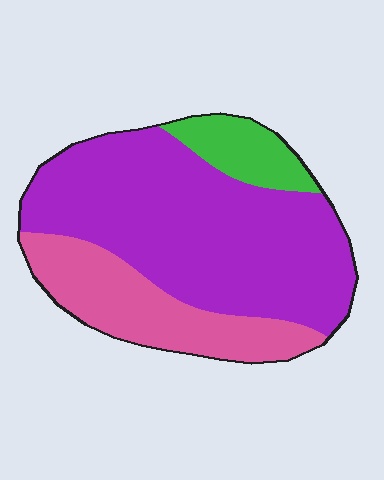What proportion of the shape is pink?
Pink covers about 25% of the shape.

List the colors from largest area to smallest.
From largest to smallest: purple, pink, green.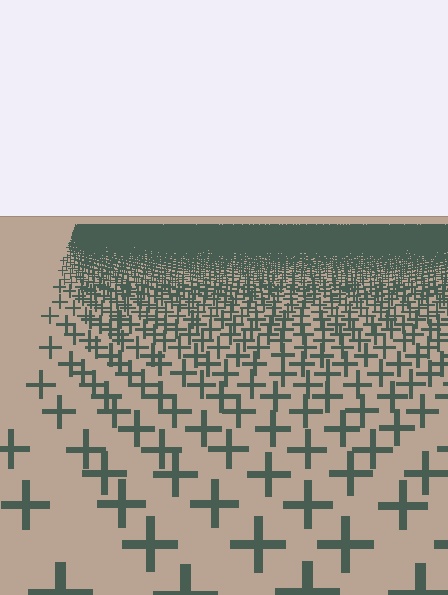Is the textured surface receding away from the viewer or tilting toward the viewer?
The surface is receding away from the viewer. Texture elements get smaller and denser toward the top.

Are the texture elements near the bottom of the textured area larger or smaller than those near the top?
Larger. Near the bottom, elements are closer to the viewer and appear at a bigger on-screen size.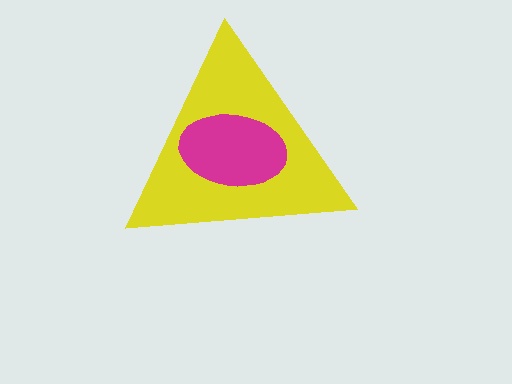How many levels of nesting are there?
2.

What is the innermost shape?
The magenta ellipse.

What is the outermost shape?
The yellow triangle.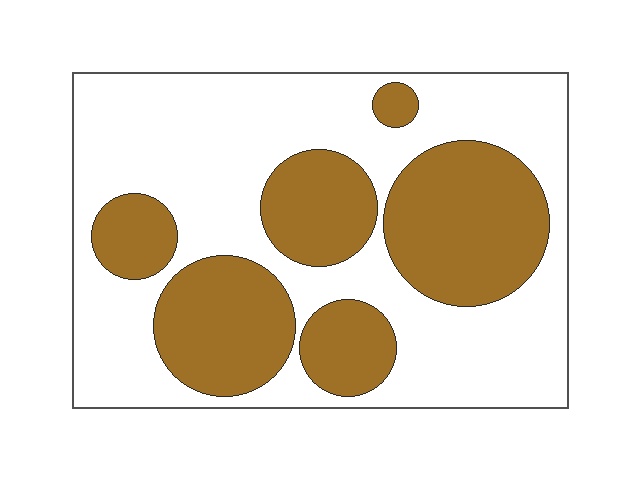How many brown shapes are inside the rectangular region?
6.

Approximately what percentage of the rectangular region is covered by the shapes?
Approximately 40%.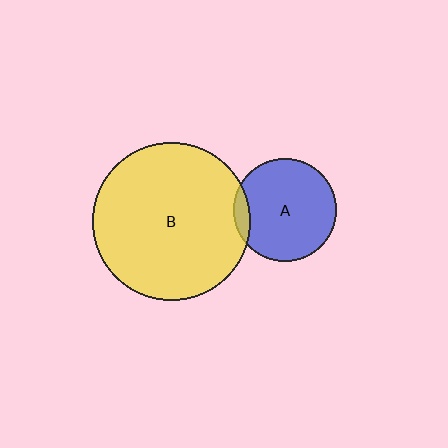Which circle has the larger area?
Circle B (yellow).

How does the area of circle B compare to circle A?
Approximately 2.4 times.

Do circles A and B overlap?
Yes.